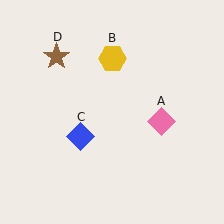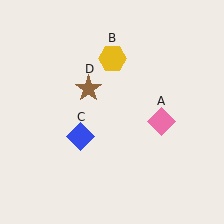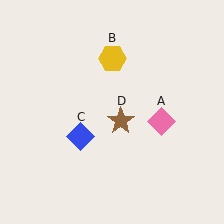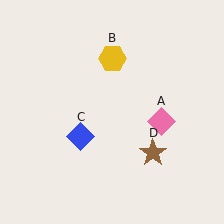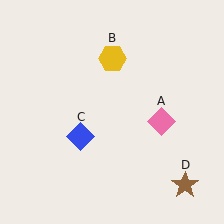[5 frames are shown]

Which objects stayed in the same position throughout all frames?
Pink diamond (object A) and yellow hexagon (object B) and blue diamond (object C) remained stationary.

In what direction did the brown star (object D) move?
The brown star (object D) moved down and to the right.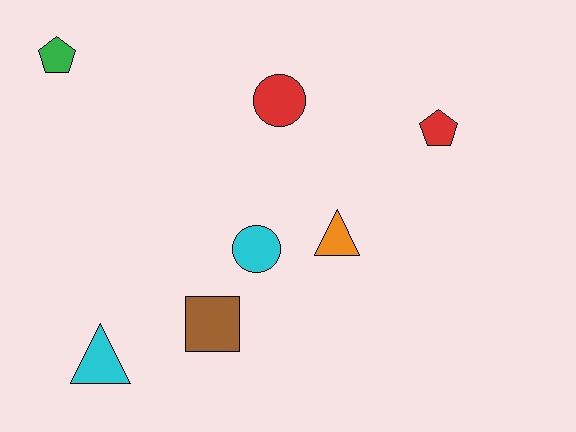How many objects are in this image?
There are 7 objects.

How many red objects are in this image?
There are 2 red objects.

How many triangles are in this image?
There are 2 triangles.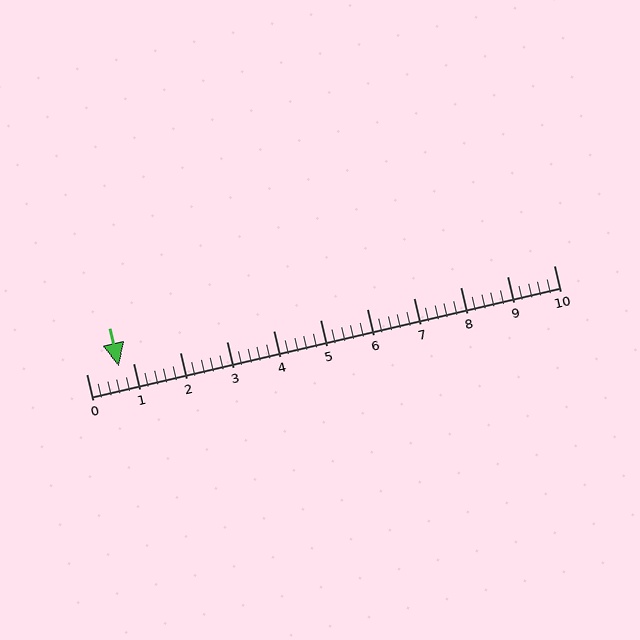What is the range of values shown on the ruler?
The ruler shows values from 0 to 10.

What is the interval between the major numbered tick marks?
The major tick marks are spaced 1 units apart.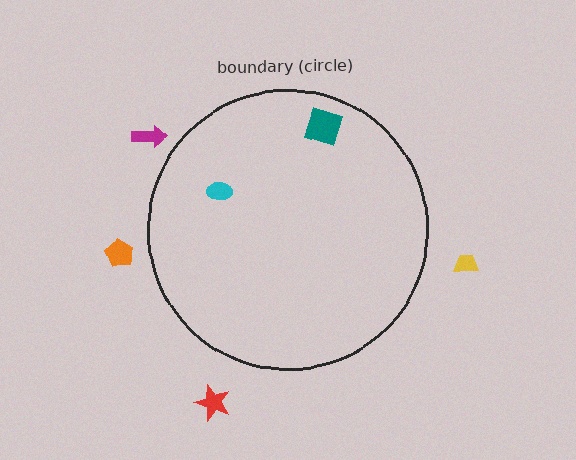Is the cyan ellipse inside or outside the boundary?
Inside.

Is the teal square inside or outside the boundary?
Inside.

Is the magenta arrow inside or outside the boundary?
Outside.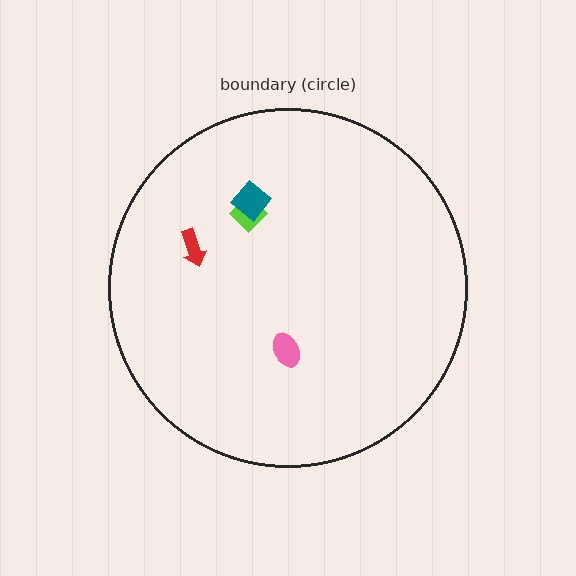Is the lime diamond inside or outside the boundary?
Inside.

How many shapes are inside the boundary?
4 inside, 0 outside.